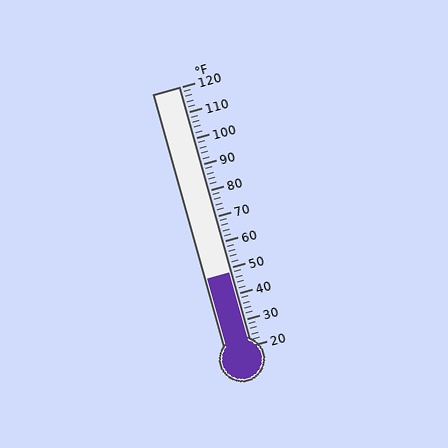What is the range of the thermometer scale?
The thermometer scale ranges from 20°F to 120°F.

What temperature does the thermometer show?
The thermometer shows approximately 48°F.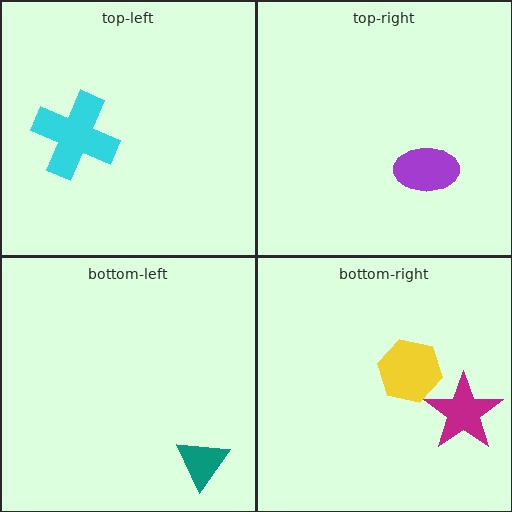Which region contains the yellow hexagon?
The bottom-right region.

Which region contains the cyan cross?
The top-left region.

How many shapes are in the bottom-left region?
1.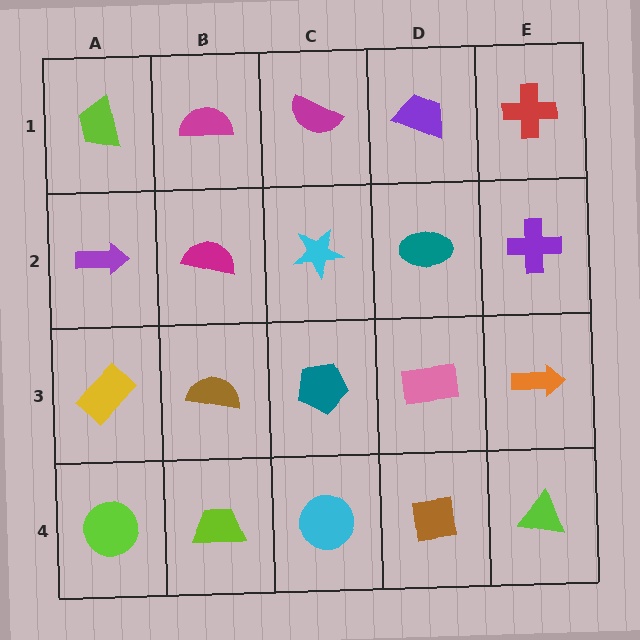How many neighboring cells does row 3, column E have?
3.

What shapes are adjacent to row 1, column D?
A teal ellipse (row 2, column D), a magenta semicircle (row 1, column C), a red cross (row 1, column E).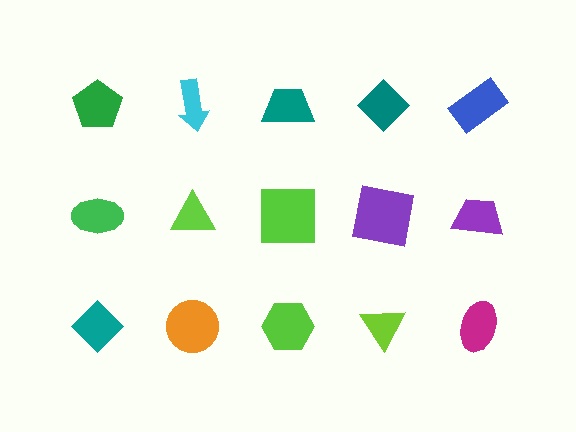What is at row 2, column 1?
A green ellipse.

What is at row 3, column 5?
A magenta ellipse.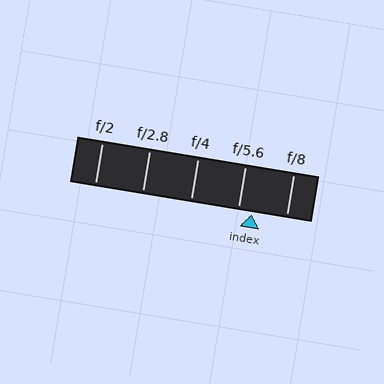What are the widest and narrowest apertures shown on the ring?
The widest aperture shown is f/2 and the narrowest is f/8.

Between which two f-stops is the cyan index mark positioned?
The index mark is between f/5.6 and f/8.